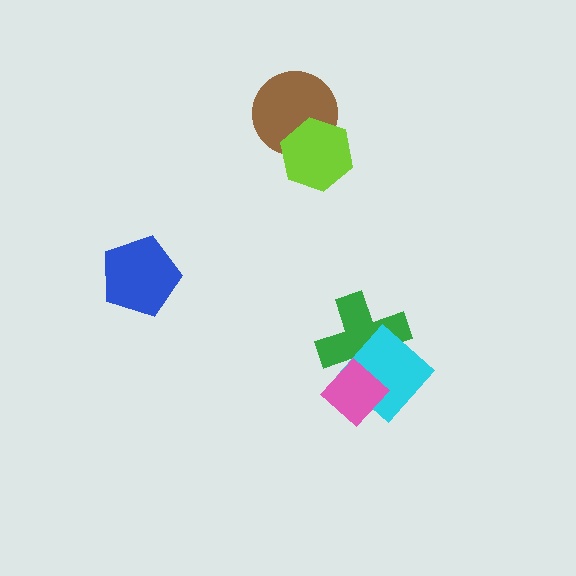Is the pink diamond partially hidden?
No, no other shape covers it.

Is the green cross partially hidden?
Yes, it is partially covered by another shape.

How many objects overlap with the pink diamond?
2 objects overlap with the pink diamond.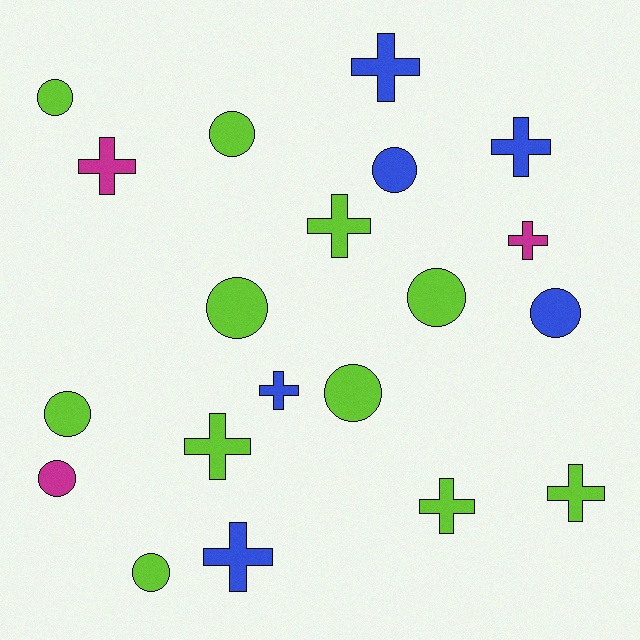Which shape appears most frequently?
Cross, with 10 objects.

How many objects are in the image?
There are 20 objects.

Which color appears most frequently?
Lime, with 11 objects.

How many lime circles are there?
There are 7 lime circles.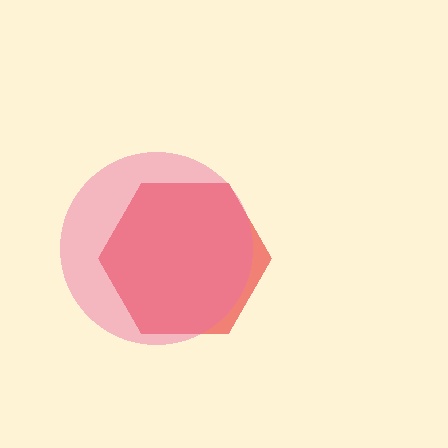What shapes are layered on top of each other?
The layered shapes are: a red hexagon, a pink circle.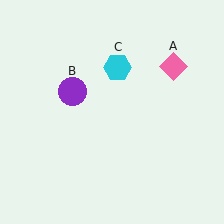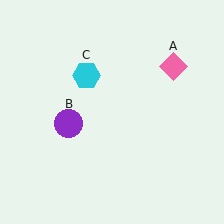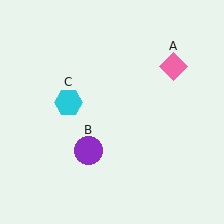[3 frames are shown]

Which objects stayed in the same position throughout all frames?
Pink diamond (object A) remained stationary.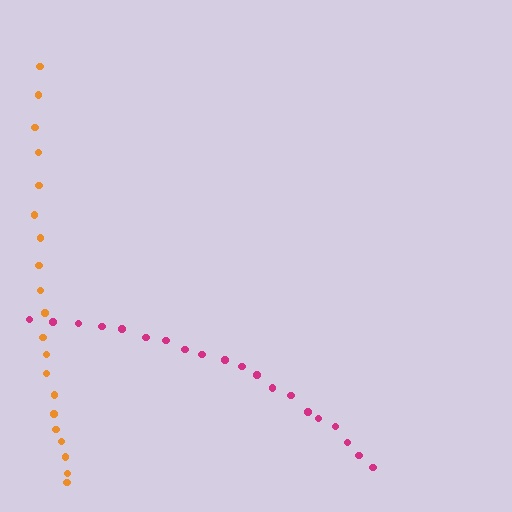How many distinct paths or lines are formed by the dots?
There are 2 distinct paths.